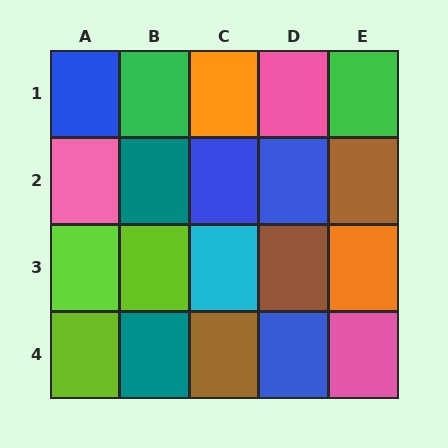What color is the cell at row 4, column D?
Blue.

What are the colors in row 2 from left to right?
Pink, teal, blue, blue, brown.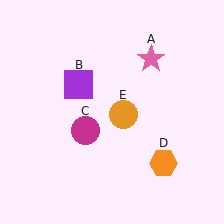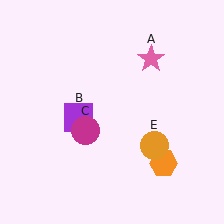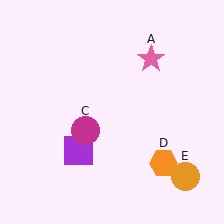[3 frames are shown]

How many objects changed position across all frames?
2 objects changed position: purple square (object B), orange circle (object E).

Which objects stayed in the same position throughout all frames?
Pink star (object A) and magenta circle (object C) and orange hexagon (object D) remained stationary.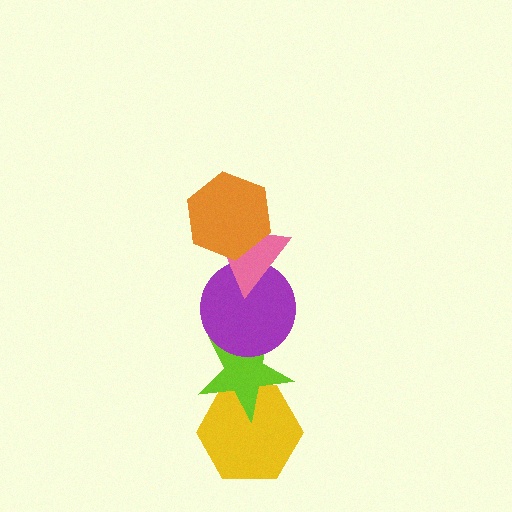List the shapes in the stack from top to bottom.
From top to bottom: the orange hexagon, the pink triangle, the purple circle, the lime star, the yellow hexagon.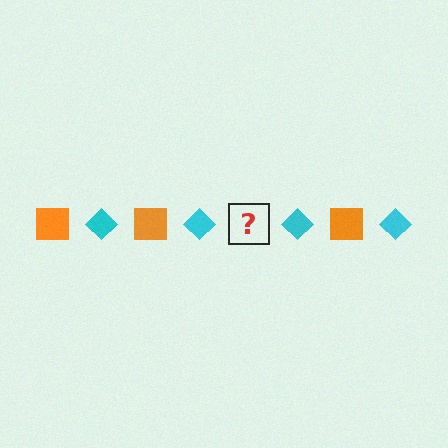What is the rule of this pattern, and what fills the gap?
The rule is that the pattern alternates between orange square and cyan diamond. The gap should be filled with an orange square.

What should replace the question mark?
The question mark should be replaced with an orange square.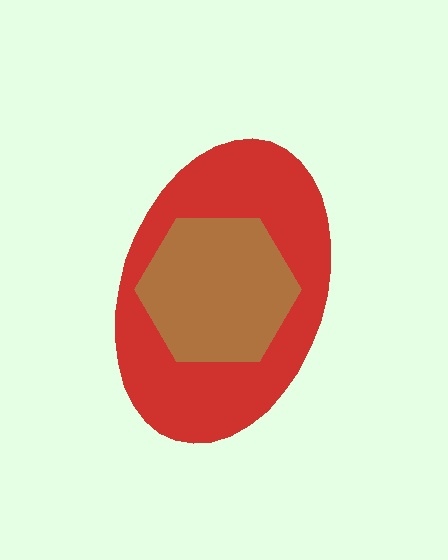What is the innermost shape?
The brown hexagon.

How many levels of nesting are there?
2.